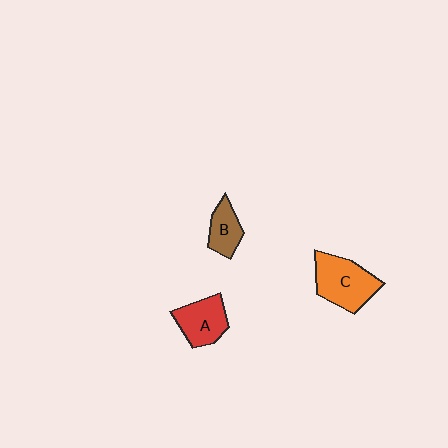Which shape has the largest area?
Shape C (orange).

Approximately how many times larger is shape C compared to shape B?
Approximately 1.8 times.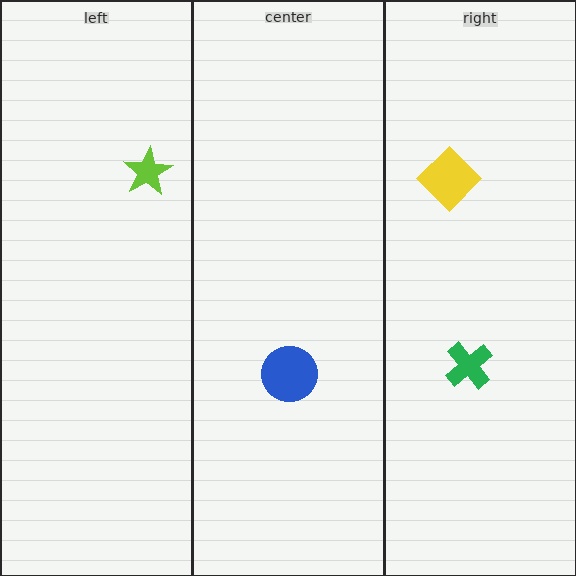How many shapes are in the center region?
1.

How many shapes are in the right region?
2.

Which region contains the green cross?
The right region.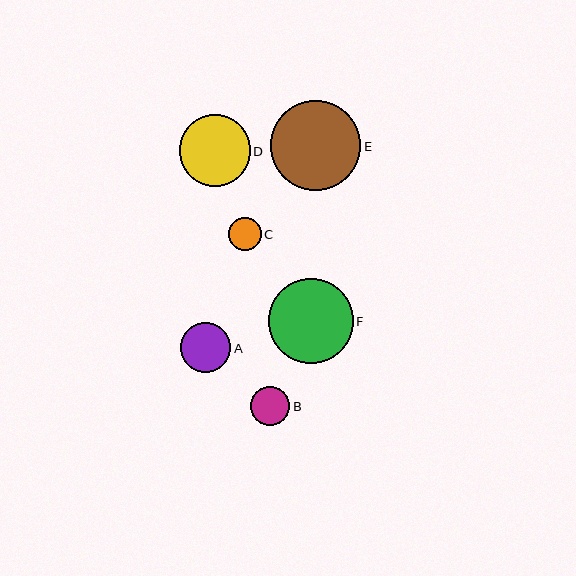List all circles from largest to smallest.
From largest to smallest: E, F, D, A, B, C.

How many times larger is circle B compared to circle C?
Circle B is approximately 1.2 times the size of circle C.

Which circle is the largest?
Circle E is the largest with a size of approximately 90 pixels.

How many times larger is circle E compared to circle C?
Circle E is approximately 2.8 times the size of circle C.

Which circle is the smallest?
Circle C is the smallest with a size of approximately 32 pixels.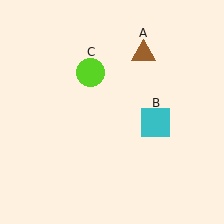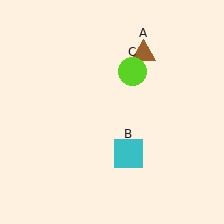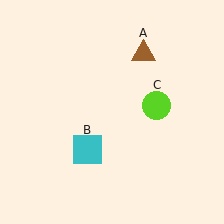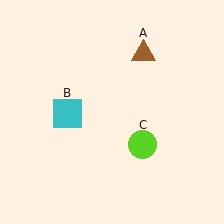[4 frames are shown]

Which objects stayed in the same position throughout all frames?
Brown triangle (object A) remained stationary.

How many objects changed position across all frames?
2 objects changed position: cyan square (object B), lime circle (object C).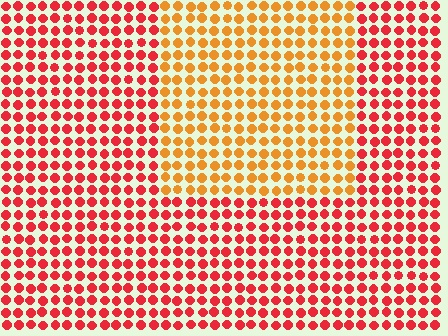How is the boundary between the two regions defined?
The boundary is defined purely by a slight shift in hue (about 38 degrees). Spacing, size, and orientation are identical on both sides.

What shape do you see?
I see a rectangle.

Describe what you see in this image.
The image is filled with small red elements in a uniform arrangement. A rectangle-shaped region is visible where the elements are tinted to a slightly different hue, forming a subtle color boundary.